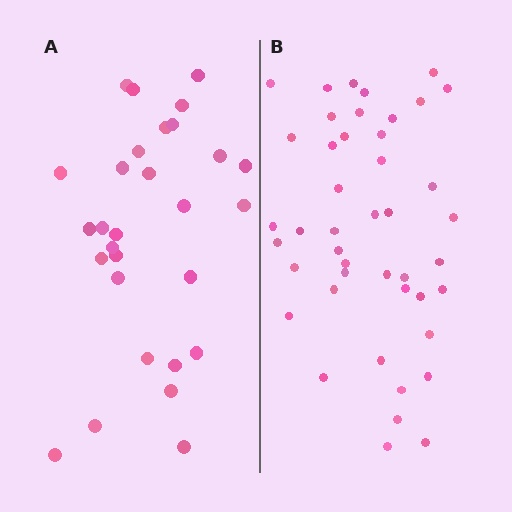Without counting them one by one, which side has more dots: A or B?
Region B (the right region) has more dots.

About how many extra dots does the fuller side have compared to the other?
Region B has approximately 15 more dots than region A.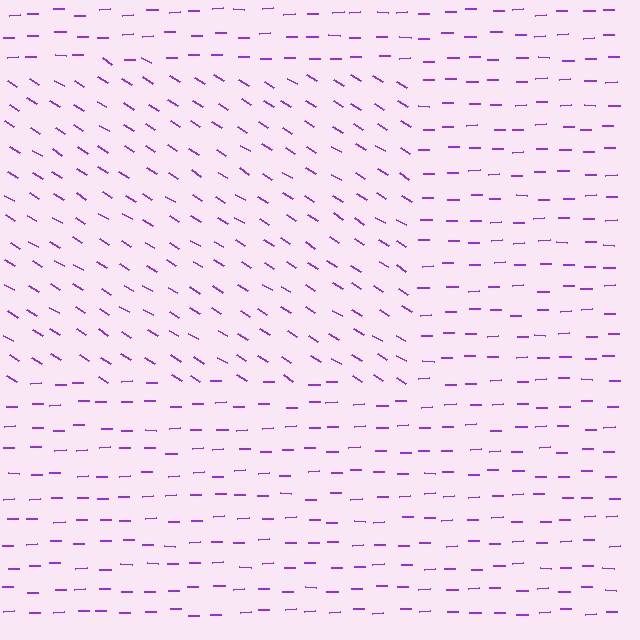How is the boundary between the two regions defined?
The boundary is defined purely by a change in line orientation (approximately 33 degrees difference). All lines are the same color and thickness.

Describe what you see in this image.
The image is filled with small purple line segments. A rectangle region in the image has lines oriented differently from the surrounding lines, creating a visible texture boundary.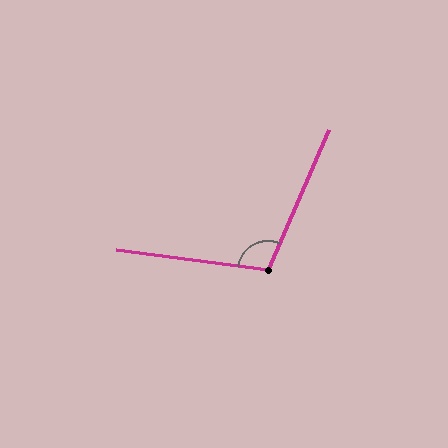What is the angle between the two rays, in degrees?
Approximately 106 degrees.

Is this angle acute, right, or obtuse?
It is obtuse.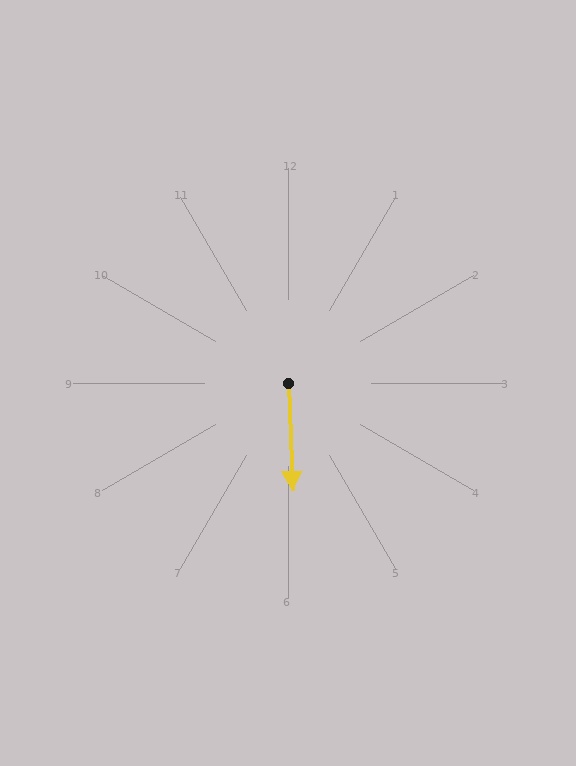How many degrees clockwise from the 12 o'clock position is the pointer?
Approximately 178 degrees.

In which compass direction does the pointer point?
South.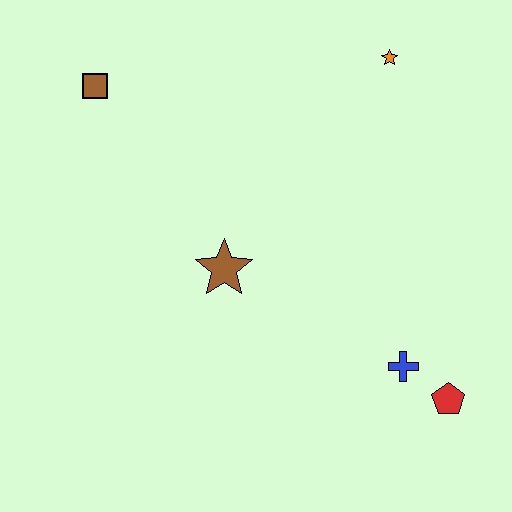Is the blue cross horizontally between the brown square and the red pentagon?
Yes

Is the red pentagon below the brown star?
Yes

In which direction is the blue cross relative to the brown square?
The blue cross is to the right of the brown square.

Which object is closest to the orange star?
The brown star is closest to the orange star.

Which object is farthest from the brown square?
The red pentagon is farthest from the brown square.